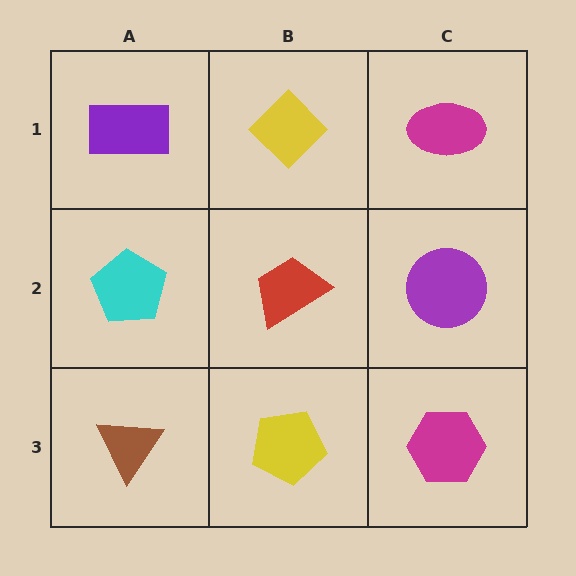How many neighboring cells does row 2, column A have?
3.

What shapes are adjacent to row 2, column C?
A magenta ellipse (row 1, column C), a magenta hexagon (row 3, column C), a red trapezoid (row 2, column B).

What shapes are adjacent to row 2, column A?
A purple rectangle (row 1, column A), a brown triangle (row 3, column A), a red trapezoid (row 2, column B).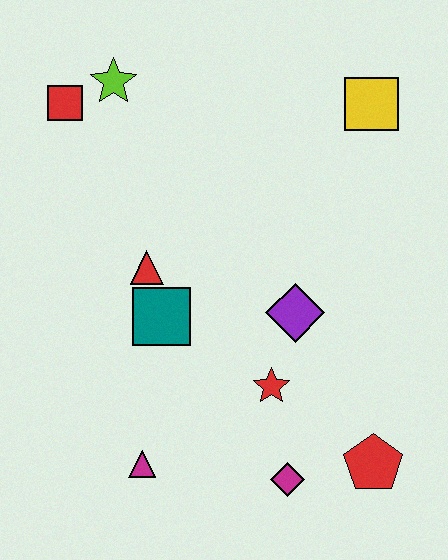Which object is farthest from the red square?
The red pentagon is farthest from the red square.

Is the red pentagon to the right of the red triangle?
Yes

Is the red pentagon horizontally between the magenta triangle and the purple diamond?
No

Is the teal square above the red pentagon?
Yes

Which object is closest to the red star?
The purple diamond is closest to the red star.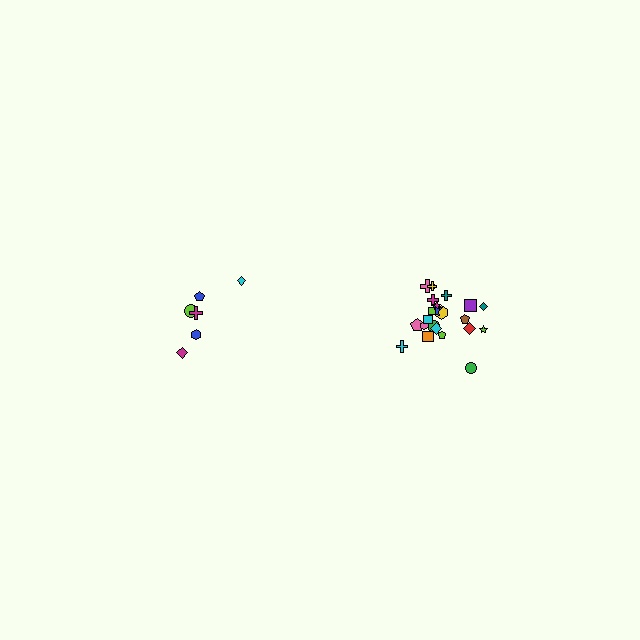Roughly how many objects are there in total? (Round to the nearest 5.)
Roughly 30 objects in total.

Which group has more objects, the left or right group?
The right group.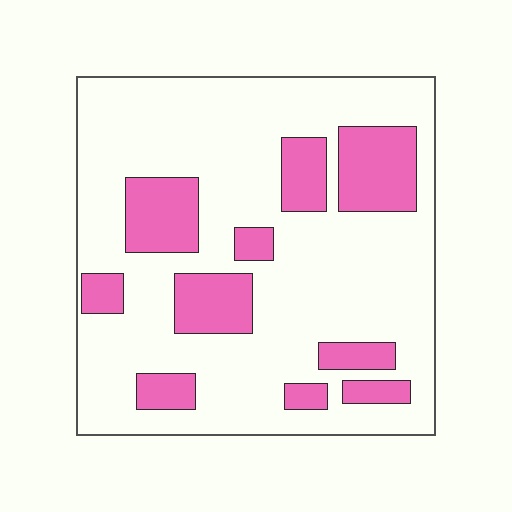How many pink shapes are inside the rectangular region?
10.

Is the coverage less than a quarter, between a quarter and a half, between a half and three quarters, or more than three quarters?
Less than a quarter.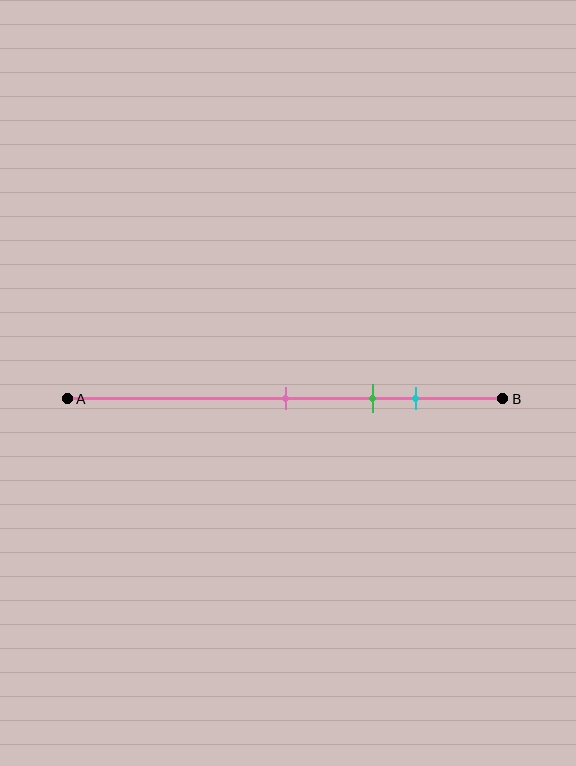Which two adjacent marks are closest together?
The green and cyan marks are the closest adjacent pair.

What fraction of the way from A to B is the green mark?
The green mark is approximately 70% (0.7) of the way from A to B.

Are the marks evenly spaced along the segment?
Yes, the marks are approximately evenly spaced.